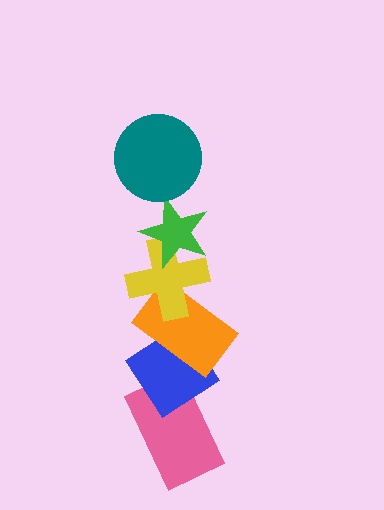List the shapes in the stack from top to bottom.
From top to bottom: the teal circle, the green star, the yellow cross, the orange rectangle, the blue diamond, the pink rectangle.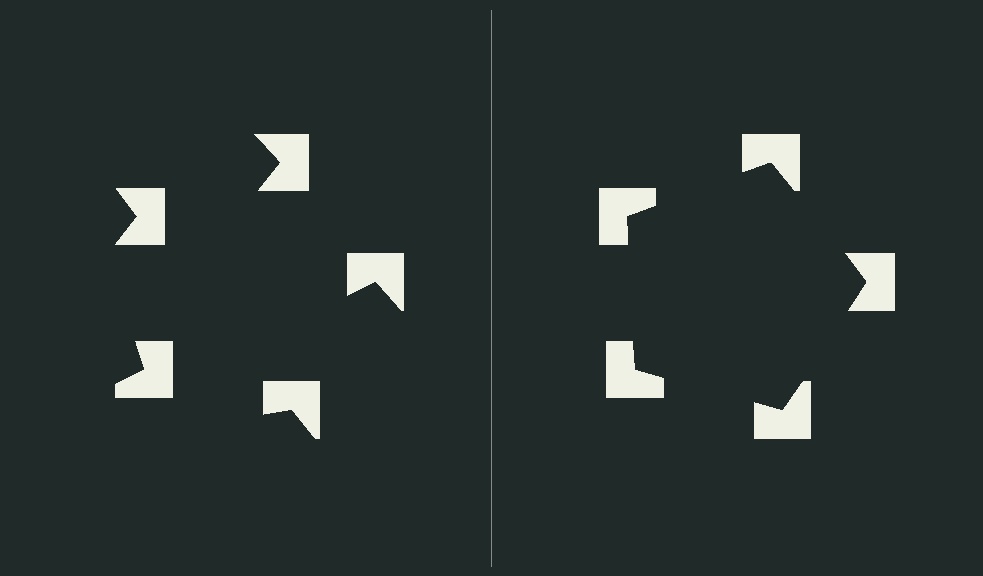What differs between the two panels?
The notched squares are positioned identically on both sides; only the wedge orientations differ. On the right they align to a pentagon; on the left they are misaligned.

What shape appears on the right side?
An illusory pentagon.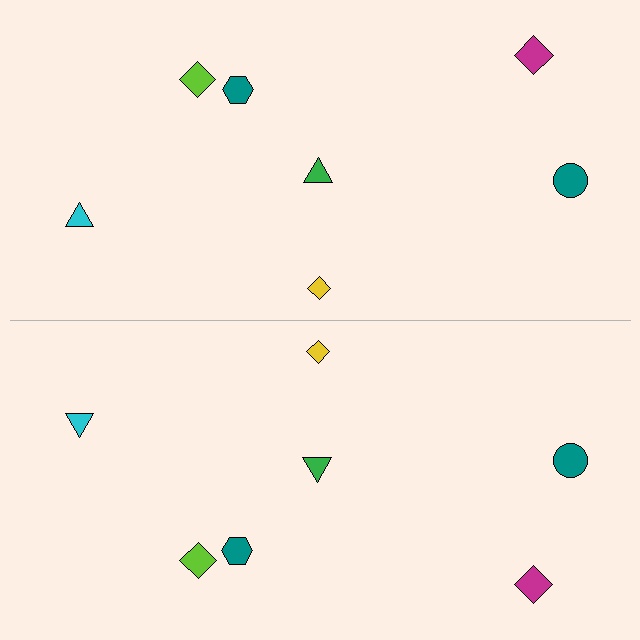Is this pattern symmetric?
Yes, this pattern has bilateral (reflection) symmetry.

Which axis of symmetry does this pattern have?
The pattern has a horizontal axis of symmetry running through the center of the image.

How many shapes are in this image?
There are 14 shapes in this image.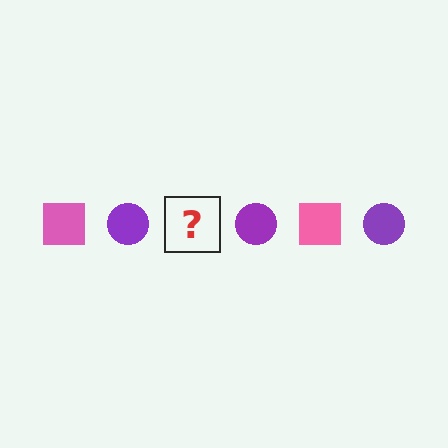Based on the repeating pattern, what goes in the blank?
The blank should be a pink square.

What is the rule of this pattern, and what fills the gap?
The rule is that the pattern alternates between pink square and purple circle. The gap should be filled with a pink square.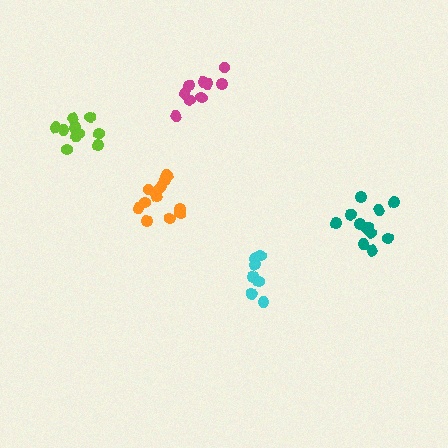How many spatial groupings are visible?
There are 5 spatial groupings.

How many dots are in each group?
Group 1: 13 dots, Group 2: 9 dots, Group 3: 7 dots, Group 4: 13 dots, Group 5: 10 dots (52 total).